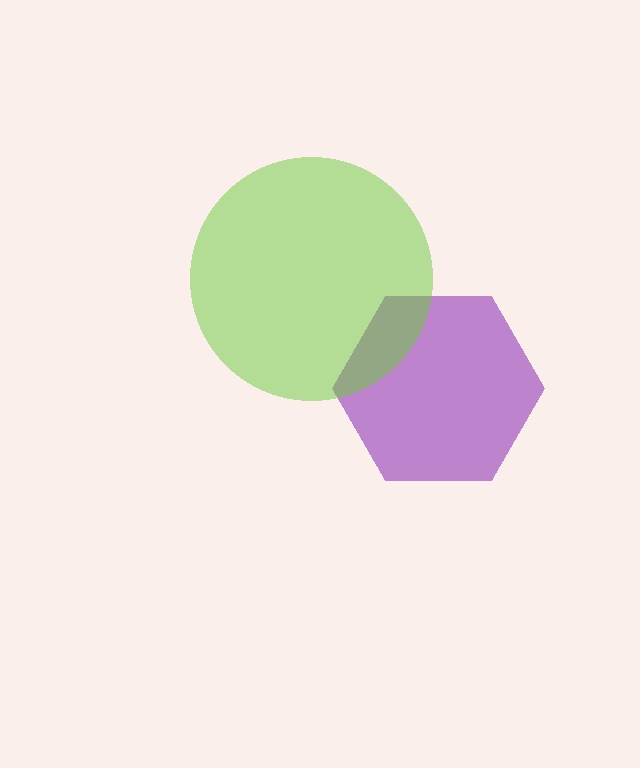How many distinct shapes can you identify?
There are 2 distinct shapes: a purple hexagon, a lime circle.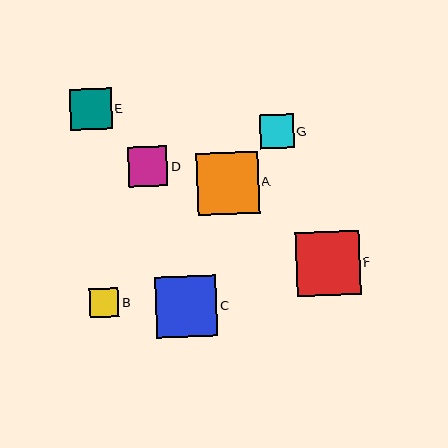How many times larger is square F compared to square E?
Square F is approximately 1.6 times the size of square E.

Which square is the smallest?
Square B is the smallest with a size of approximately 29 pixels.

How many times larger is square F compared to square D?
Square F is approximately 1.6 times the size of square D.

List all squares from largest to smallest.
From largest to smallest: F, A, C, E, D, G, B.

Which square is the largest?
Square F is the largest with a size of approximately 64 pixels.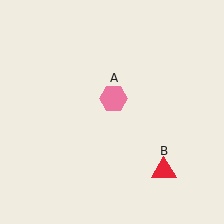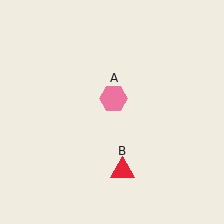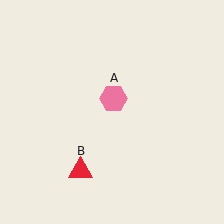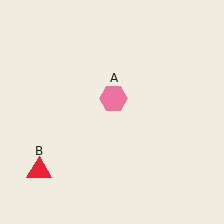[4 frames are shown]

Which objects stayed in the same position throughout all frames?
Pink hexagon (object A) remained stationary.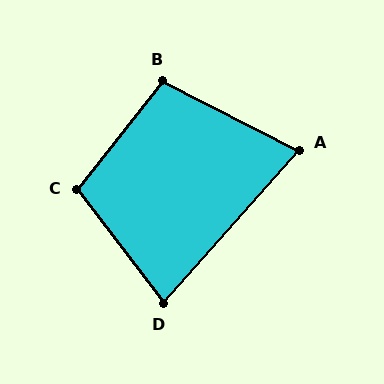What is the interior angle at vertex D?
Approximately 79 degrees (acute).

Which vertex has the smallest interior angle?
A, at approximately 75 degrees.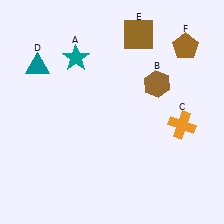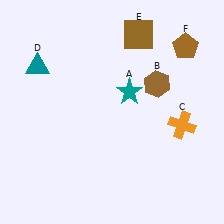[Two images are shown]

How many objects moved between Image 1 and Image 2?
1 object moved between the two images.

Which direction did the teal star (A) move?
The teal star (A) moved right.